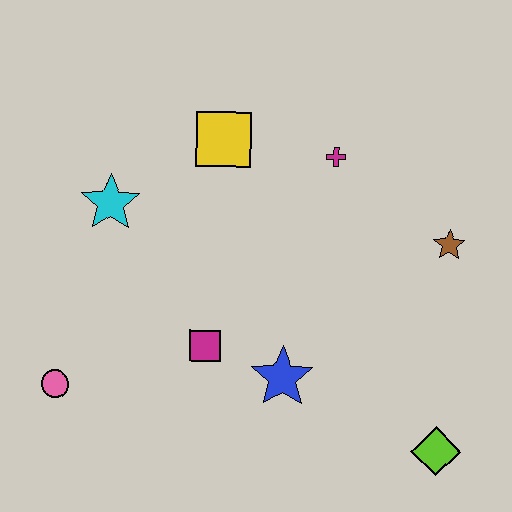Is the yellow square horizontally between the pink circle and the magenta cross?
Yes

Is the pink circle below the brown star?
Yes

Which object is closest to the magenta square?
The blue star is closest to the magenta square.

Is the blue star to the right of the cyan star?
Yes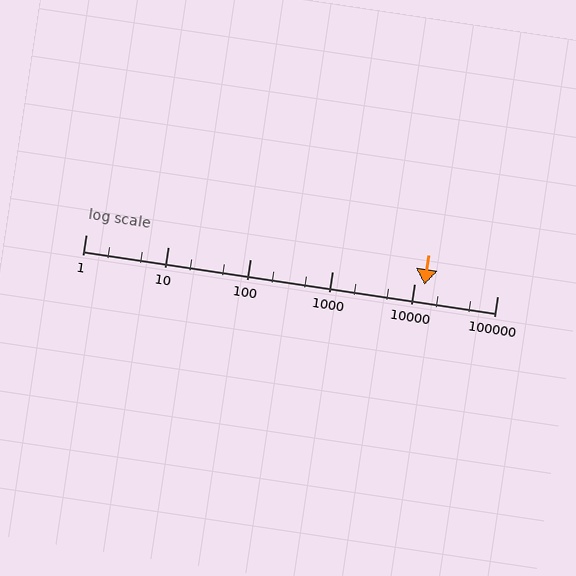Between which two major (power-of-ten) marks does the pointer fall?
The pointer is between 10000 and 100000.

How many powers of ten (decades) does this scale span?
The scale spans 5 decades, from 1 to 100000.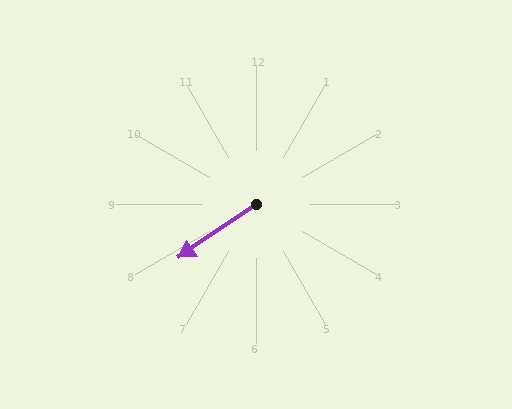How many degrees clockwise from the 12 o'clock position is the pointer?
Approximately 236 degrees.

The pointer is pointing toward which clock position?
Roughly 8 o'clock.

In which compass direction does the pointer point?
Southwest.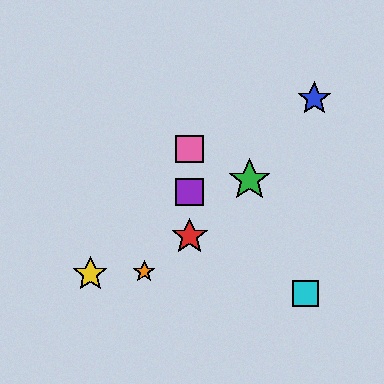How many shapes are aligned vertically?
3 shapes (the red star, the purple square, the pink square) are aligned vertically.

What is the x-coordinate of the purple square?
The purple square is at x≈190.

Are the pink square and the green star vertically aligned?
No, the pink square is at x≈190 and the green star is at x≈250.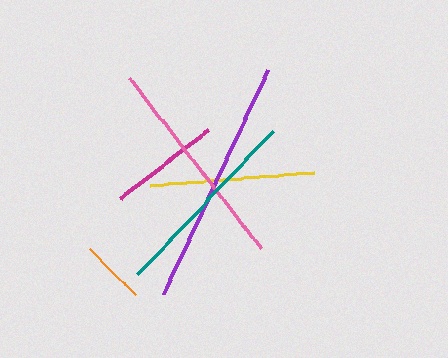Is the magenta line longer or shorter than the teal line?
The teal line is longer than the magenta line.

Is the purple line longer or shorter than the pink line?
The purple line is longer than the pink line.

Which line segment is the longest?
The purple line is the longest at approximately 248 pixels.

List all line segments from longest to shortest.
From longest to shortest: purple, pink, teal, yellow, magenta, orange.